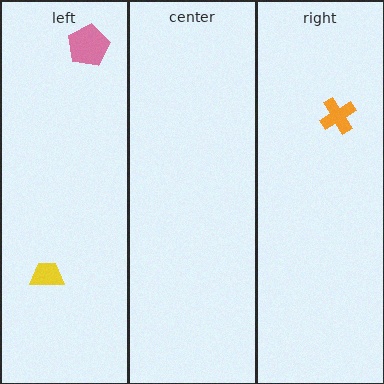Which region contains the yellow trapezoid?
The left region.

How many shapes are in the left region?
2.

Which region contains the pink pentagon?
The left region.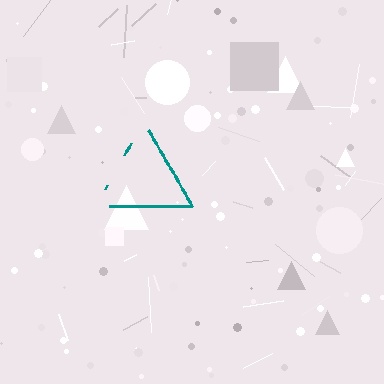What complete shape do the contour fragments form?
The contour fragments form a triangle.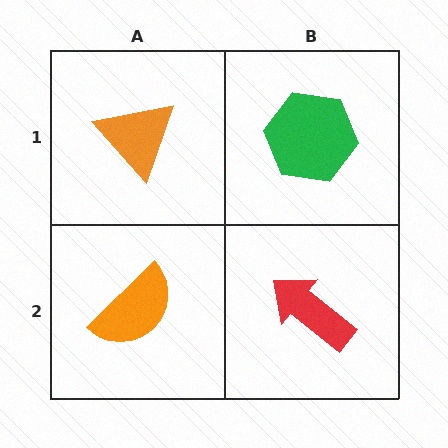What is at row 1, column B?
A green hexagon.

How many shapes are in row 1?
2 shapes.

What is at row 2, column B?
A red arrow.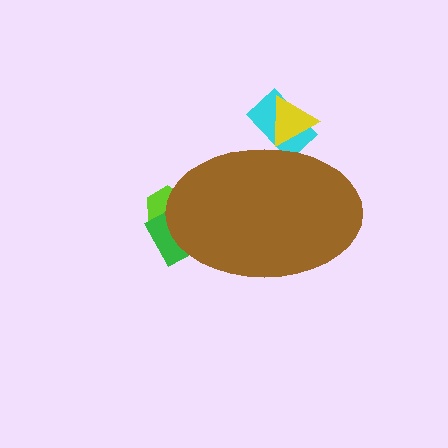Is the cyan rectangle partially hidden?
Yes, the cyan rectangle is partially hidden behind the brown ellipse.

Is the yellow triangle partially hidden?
Yes, the yellow triangle is partially hidden behind the brown ellipse.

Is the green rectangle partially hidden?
Yes, the green rectangle is partially hidden behind the brown ellipse.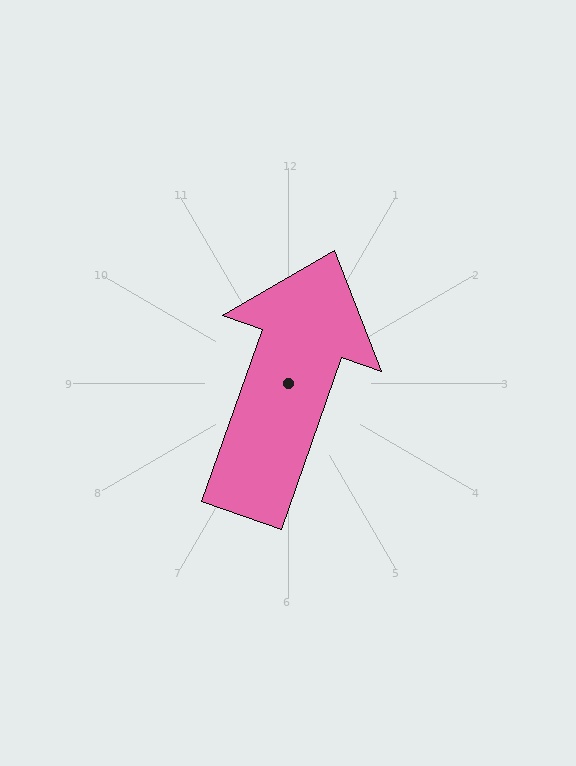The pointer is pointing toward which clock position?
Roughly 1 o'clock.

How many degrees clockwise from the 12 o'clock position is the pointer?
Approximately 19 degrees.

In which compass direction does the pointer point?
North.